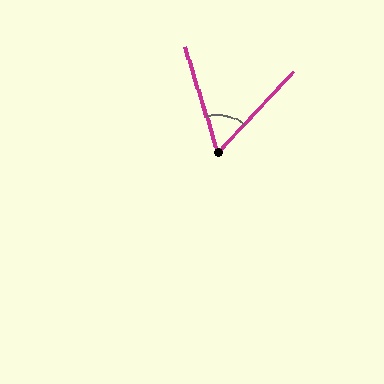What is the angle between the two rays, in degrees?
Approximately 60 degrees.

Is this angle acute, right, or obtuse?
It is acute.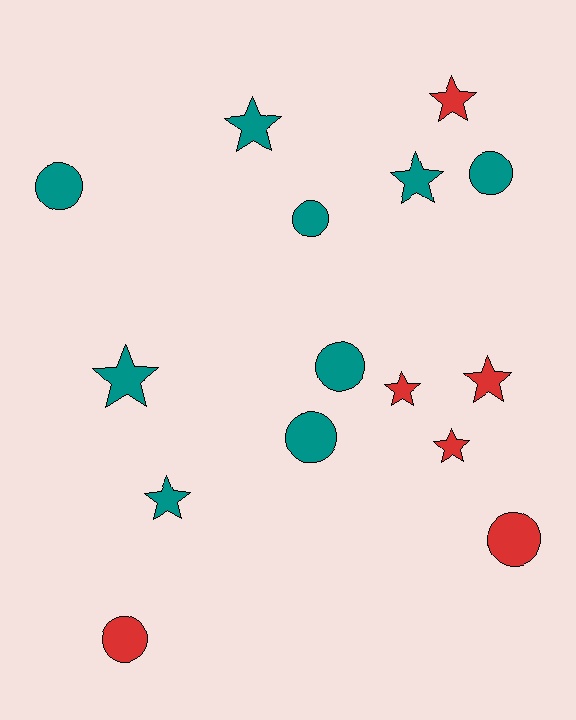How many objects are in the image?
There are 15 objects.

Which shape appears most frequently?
Star, with 8 objects.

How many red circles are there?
There are 2 red circles.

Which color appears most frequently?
Teal, with 9 objects.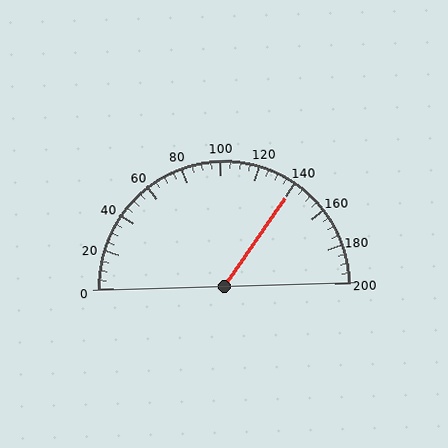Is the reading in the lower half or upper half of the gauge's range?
The reading is in the upper half of the range (0 to 200).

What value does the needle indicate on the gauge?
The needle indicates approximately 140.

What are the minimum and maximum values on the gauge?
The gauge ranges from 0 to 200.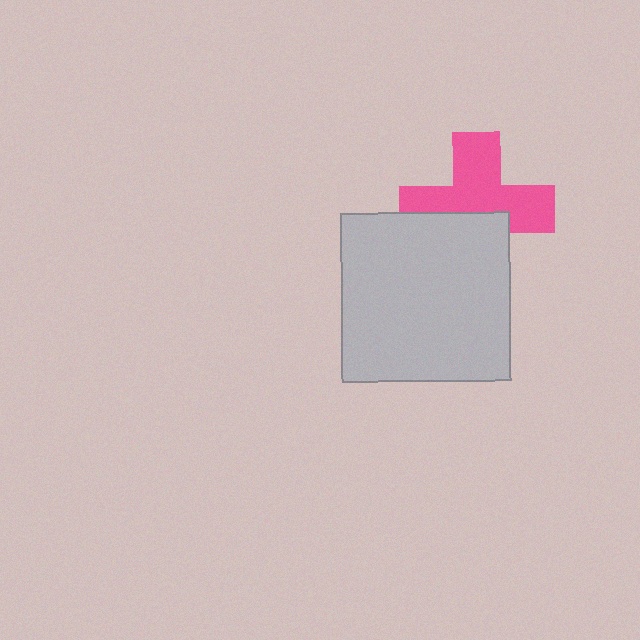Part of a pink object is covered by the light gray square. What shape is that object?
It is a cross.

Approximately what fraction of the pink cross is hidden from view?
Roughly 40% of the pink cross is hidden behind the light gray square.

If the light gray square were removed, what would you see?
You would see the complete pink cross.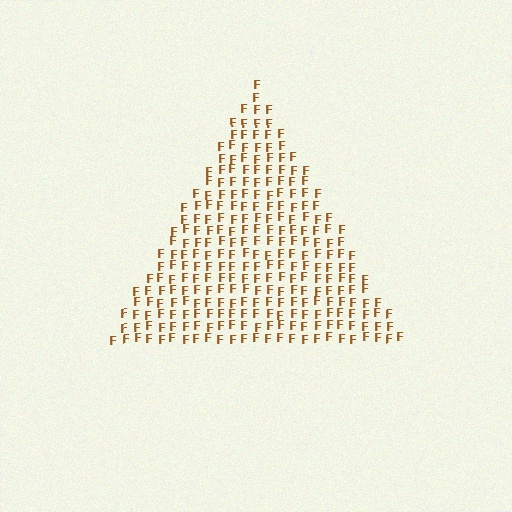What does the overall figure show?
The overall figure shows a triangle.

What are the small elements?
The small elements are letter F's.